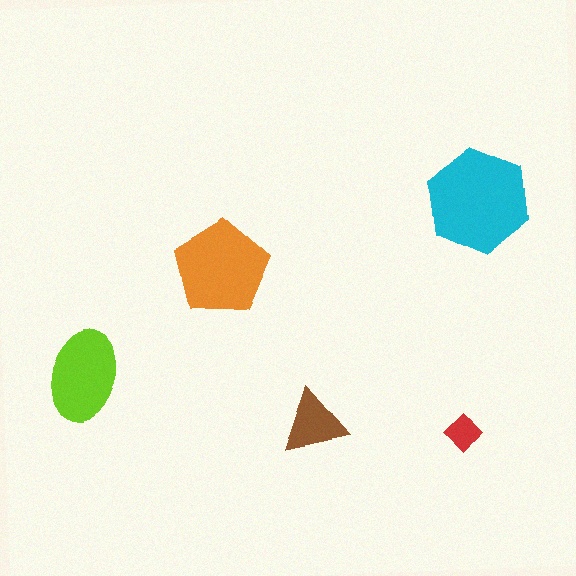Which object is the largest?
The cyan hexagon.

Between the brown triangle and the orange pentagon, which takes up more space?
The orange pentagon.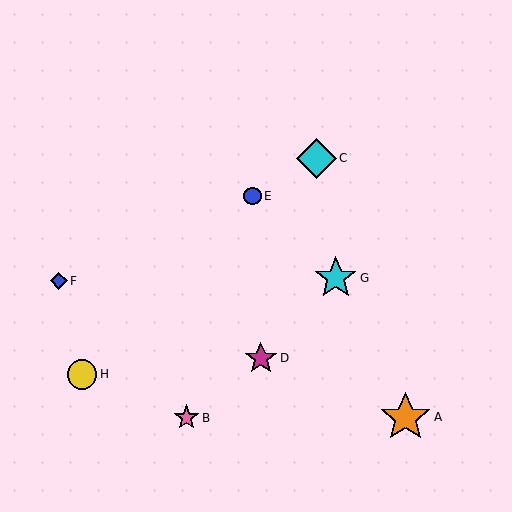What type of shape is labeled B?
Shape B is a pink star.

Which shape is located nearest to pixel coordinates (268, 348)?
The magenta star (labeled D) at (261, 358) is nearest to that location.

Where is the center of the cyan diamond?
The center of the cyan diamond is at (317, 158).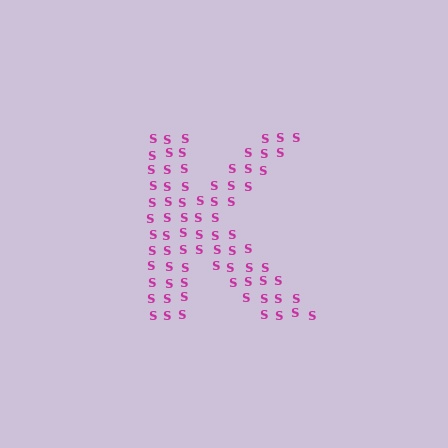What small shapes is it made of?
It is made of small letter S's.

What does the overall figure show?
The overall figure shows the letter K.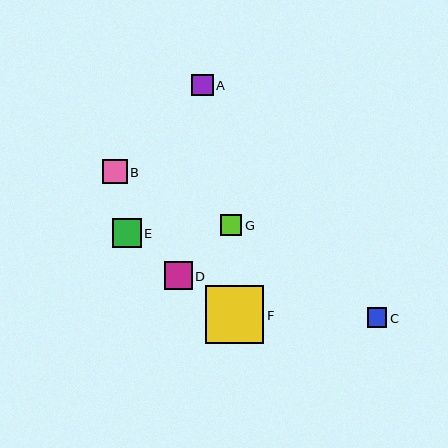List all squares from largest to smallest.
From largest to smallest: F, E, D, B, A, G, C.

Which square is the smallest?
Square C is the smallest with a size of approximately 20 pixels.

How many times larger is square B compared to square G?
Square B is approximately 1.2 times the size of square G.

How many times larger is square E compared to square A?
Square E is approximately 1.4 times the size of square A.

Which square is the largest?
Square F is the largest with a size of approximately 58 pixels.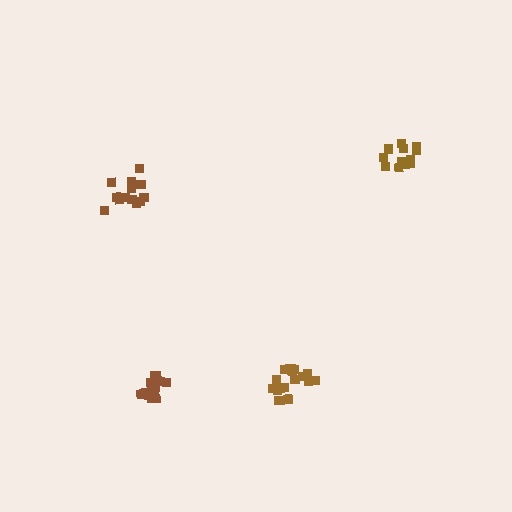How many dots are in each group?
Group 1: 14 dots, Group 2: 15 dots, Group 3: 18 dots, Group 4: 12 dots (59 total).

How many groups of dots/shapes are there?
There are 4 groups.